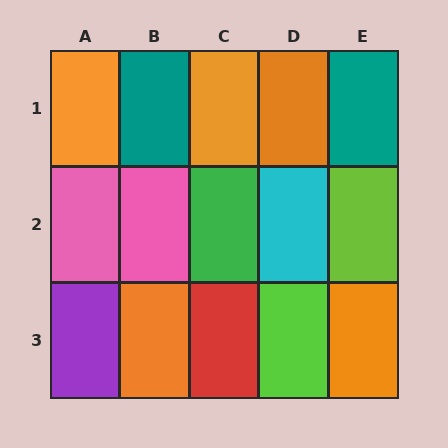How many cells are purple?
1 cell is purple.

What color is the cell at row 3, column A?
Purple.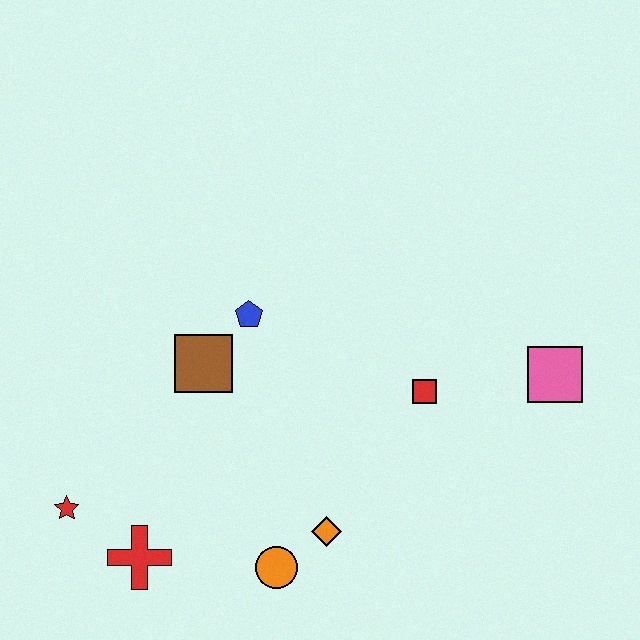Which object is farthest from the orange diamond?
The pink square is farthest from the orange diamond.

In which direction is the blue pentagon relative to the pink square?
The blue pentagon is to the left of the pink square.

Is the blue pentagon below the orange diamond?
No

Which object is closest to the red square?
The pink square is closest to the red square.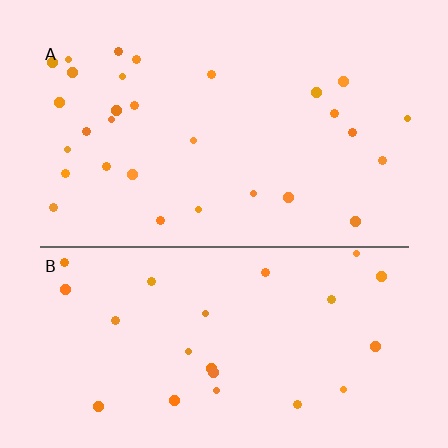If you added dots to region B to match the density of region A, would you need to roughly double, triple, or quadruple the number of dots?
Approximately double.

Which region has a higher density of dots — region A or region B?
A (the top).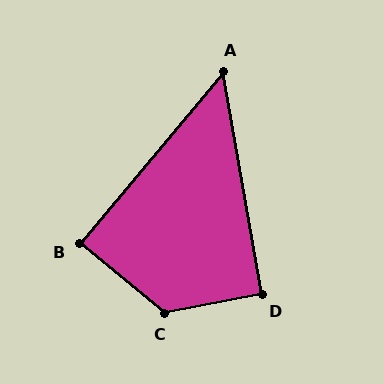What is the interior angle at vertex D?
Approximately 91 degrees (approximately right).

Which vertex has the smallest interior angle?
A, at approximately 50 degrees.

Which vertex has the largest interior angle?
C, at approximately 130 degrees.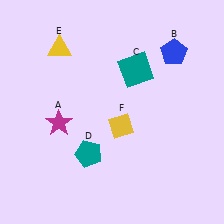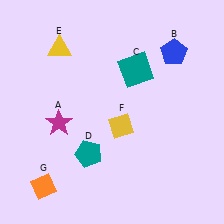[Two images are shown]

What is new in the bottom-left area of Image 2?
An orange diamond (G) was added in the bottom-left area of Image 2.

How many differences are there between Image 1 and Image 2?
There is 1 difference between the two images.